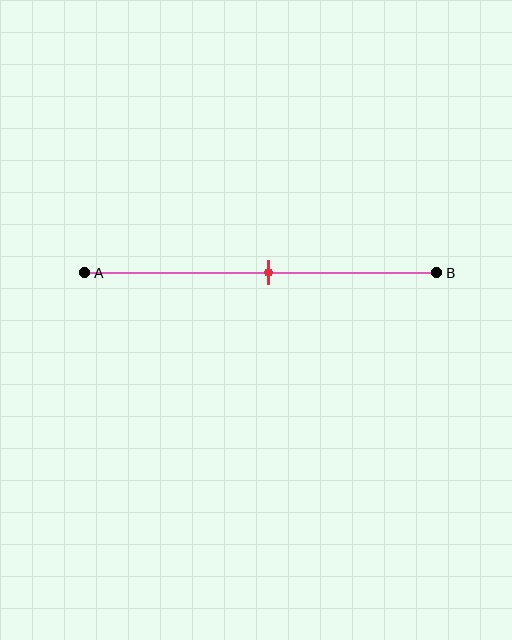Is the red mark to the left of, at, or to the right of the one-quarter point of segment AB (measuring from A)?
The red mark is to the right of the one-quarter point of segment AB.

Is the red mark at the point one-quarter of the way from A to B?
No, the mark is at about 50% from A, not at the 25% one-quarter point.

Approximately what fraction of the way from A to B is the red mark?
The red mark is approximately 50% of the way from A to B.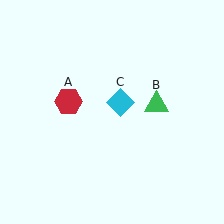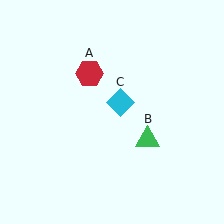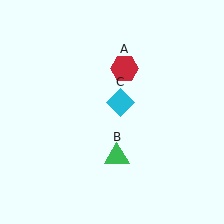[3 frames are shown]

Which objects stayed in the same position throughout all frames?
Cyan diamond (object C) remained stationary.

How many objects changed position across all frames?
2 objects changed position: red hexagon (object A), green triangle (object B).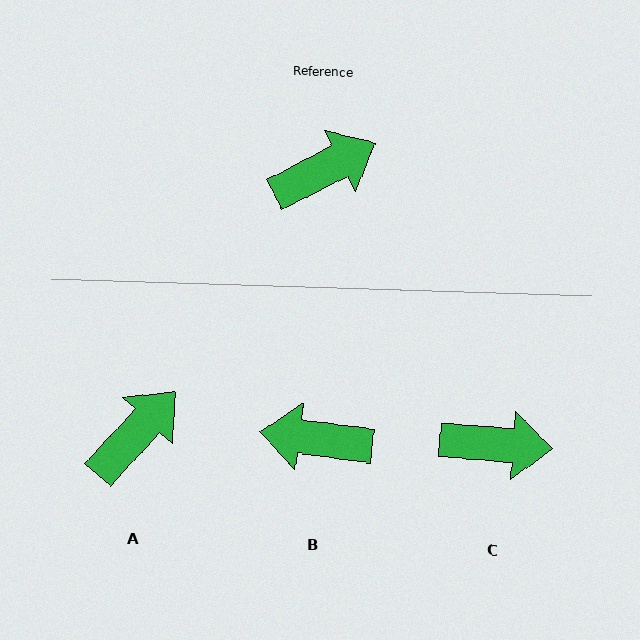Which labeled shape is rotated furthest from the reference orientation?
B, about 146 degrees away.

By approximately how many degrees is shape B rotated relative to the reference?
Approximately 146 degrees counter-clockwise.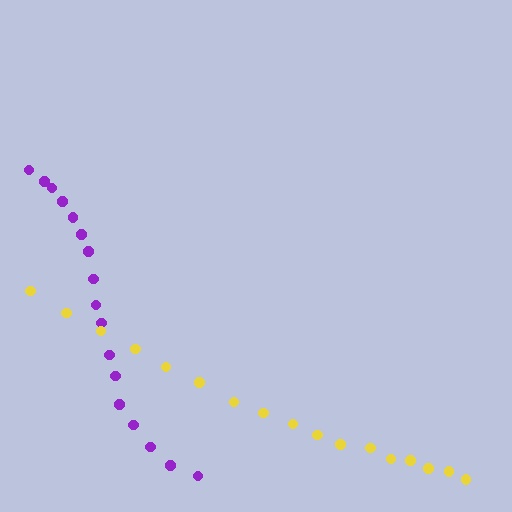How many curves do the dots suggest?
There are 2 distinct paths.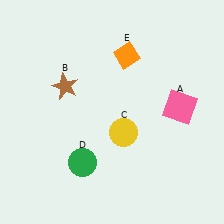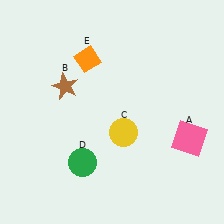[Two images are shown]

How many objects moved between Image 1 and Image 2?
2 objects moved between the two images.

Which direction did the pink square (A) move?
The pink square (A) moved down.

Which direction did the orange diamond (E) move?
The orange diamond (E) moved left.